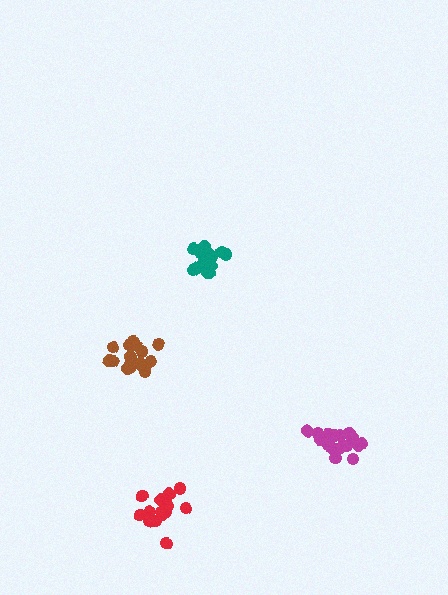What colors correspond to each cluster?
The clusters are colored: teal, brown, magenta, red.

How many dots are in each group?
Group 1: 16 dots, Group 2: 17 dots, Group 3: 17 dots, Group 4: 17 dots (67 total).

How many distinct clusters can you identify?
There are 4 distinct clusters.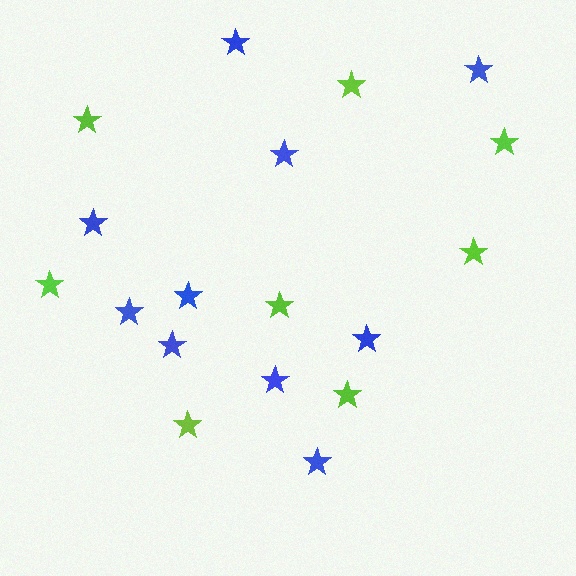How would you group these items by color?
There are 2 groups: one group of lime stars (8) and one group of blue stars (10).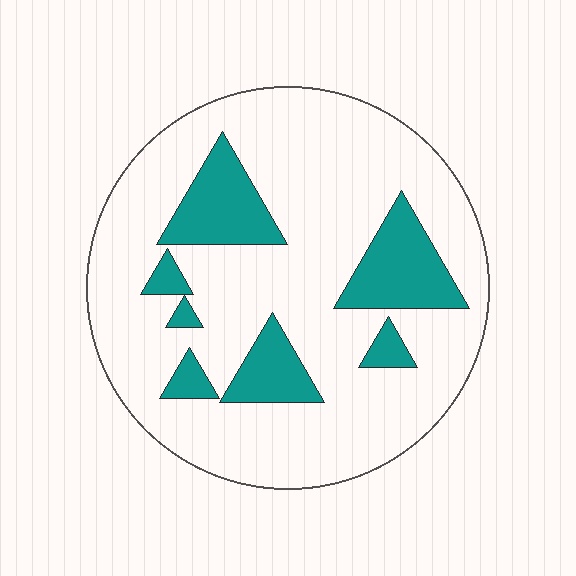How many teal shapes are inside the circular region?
7.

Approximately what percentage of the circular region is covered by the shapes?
Approximately 20%.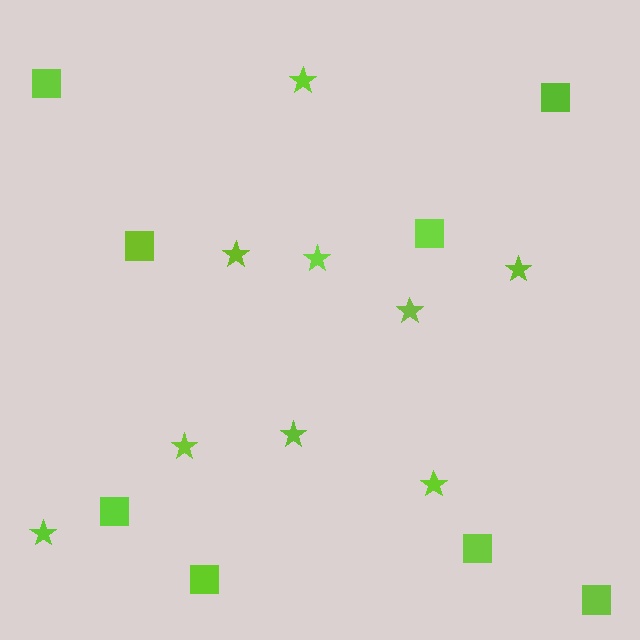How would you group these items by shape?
There are 2 groups: one group of stars (9) and one group of squares (8).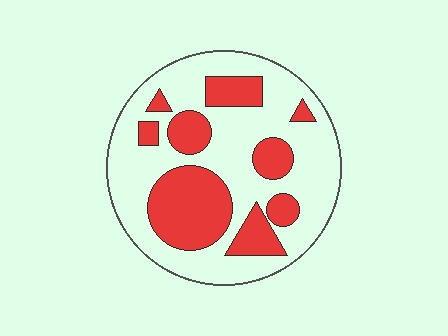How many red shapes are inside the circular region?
9.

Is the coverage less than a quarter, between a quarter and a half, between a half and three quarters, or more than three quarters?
Between a quarter and a half.